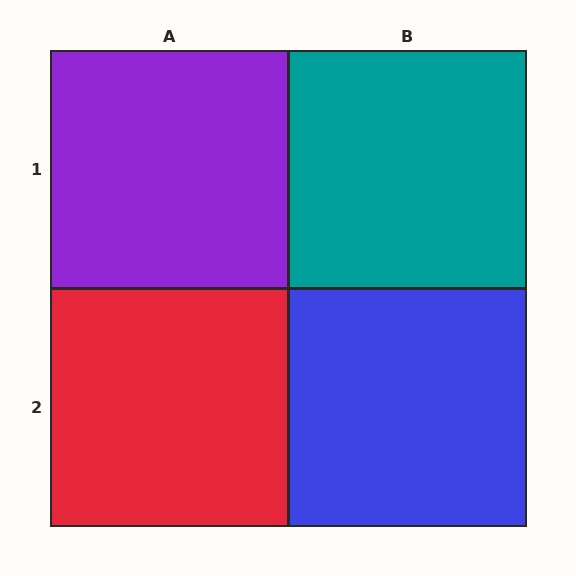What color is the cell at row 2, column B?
Blue.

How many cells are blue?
1 cell is blue.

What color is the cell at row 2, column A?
Red.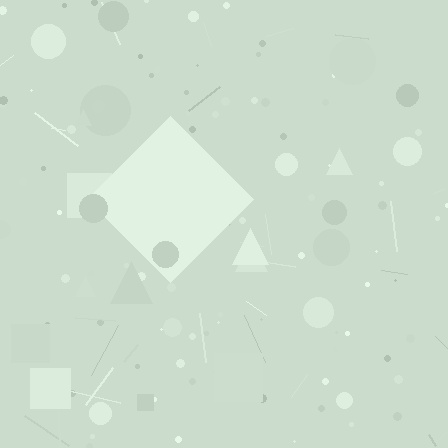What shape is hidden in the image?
A diamond is hidden in the image.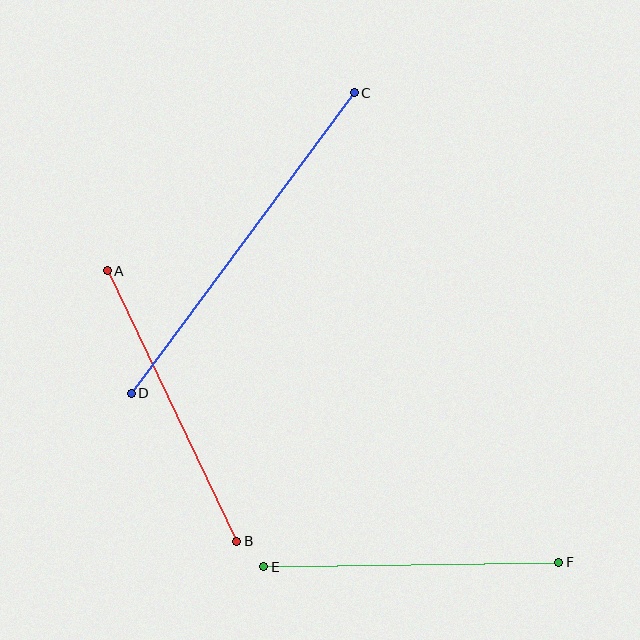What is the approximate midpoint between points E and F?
The midpoint is at approximately (411, 565) pixels.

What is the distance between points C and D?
The distance is approximately 375 pixels.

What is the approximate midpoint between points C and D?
The midpoint is at approximately (243, 243) pixels.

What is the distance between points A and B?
The distance is approximately 300 pixels.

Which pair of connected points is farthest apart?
Points C and D are farthest apart.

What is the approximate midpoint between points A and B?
The midpoint is at approximately (172, 406) pixels.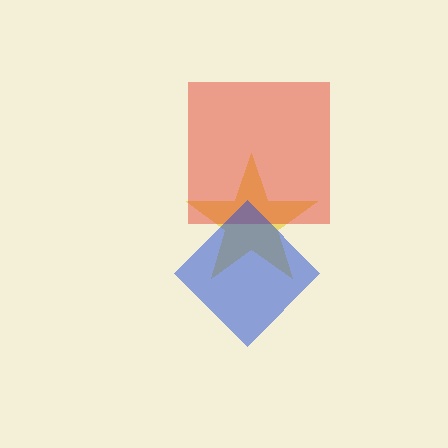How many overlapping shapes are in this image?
There are 3 overlapping shapes in the image.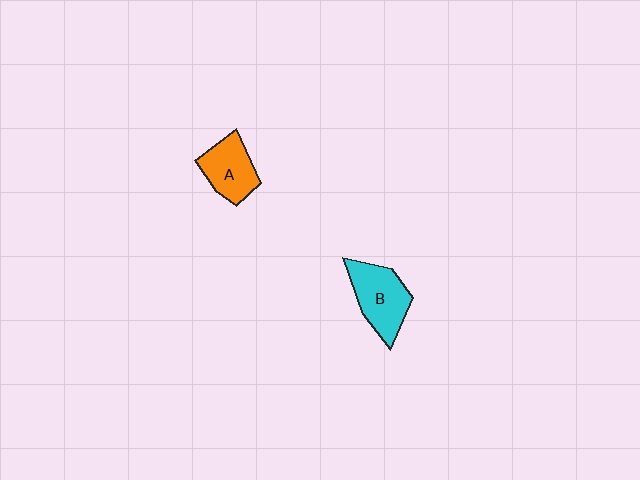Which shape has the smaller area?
Shape A (orange).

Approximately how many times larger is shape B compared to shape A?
Approximately 1.2 times.